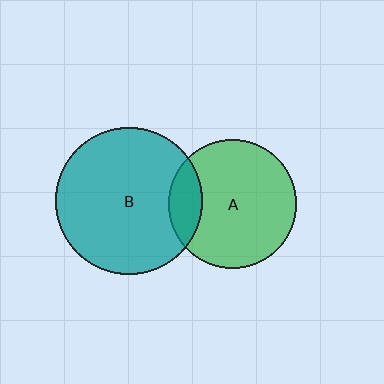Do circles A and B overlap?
Yes.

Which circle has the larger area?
Circle B (teal).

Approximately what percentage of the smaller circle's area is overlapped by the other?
Approximately 15%.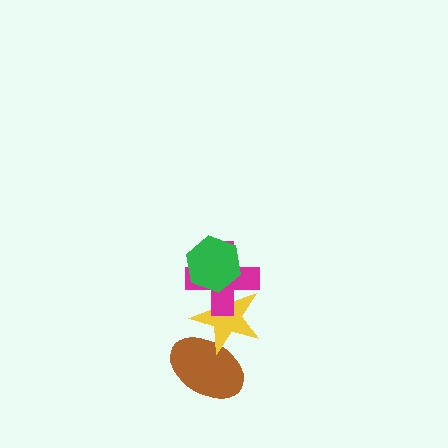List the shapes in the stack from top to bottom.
From top to bottom: the green hexagon, the magenta cross, the yellow star, the brown ellipse.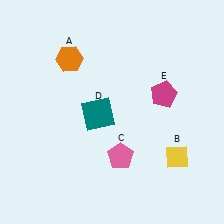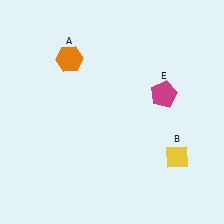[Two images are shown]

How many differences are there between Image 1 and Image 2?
There are 2 differences between the two images.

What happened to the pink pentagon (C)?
The pink pentagon (C) was removed in Image 2. It was in the bottom-right area of Image 1.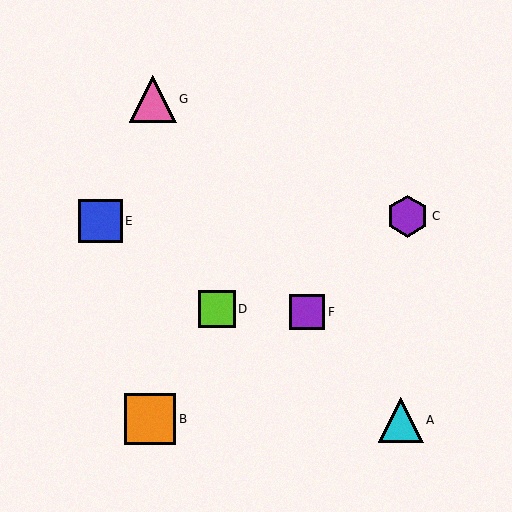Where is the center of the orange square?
The center of the orange square is at (150, 419).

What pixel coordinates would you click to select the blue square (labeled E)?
Click at (101, 221) to select the blue square E.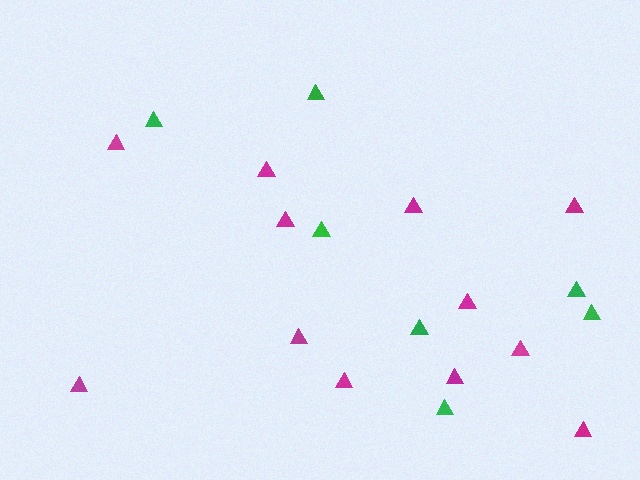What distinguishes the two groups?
There are 2 groups: one group of green triangles (7) and one group of magenta triangles (12).